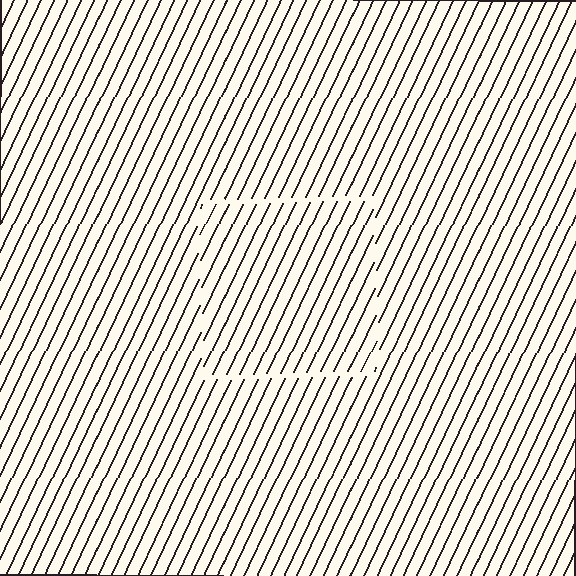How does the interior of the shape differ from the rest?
The interior of the shape contains the same grating, shifted by half a period — the contour is defined by the phase discontinuity where line-ends from the inner and outer gratings abut.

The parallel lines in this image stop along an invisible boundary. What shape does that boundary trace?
An illusory square. The interior of the shape contains the same grating, shifted by half a period — the contour is defined by the phase discontinuity where line-ends from the inner and outer gratings abut.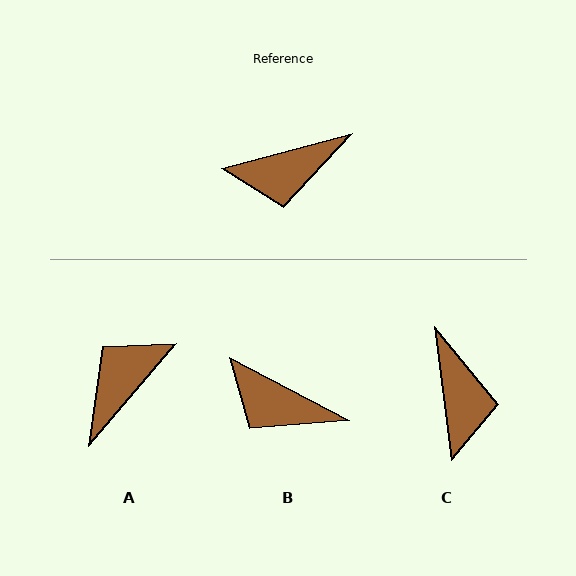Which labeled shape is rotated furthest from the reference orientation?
A, about 145 degrees away.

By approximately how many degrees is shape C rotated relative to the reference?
Approximately 82 degrees counter-clockwise.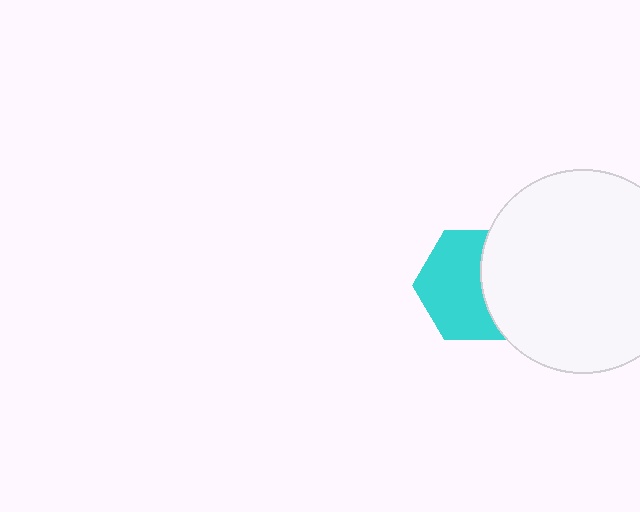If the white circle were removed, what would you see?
You would see the complete cyan hexagon.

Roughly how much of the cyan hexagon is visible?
About half of it is visible (roughly 61%).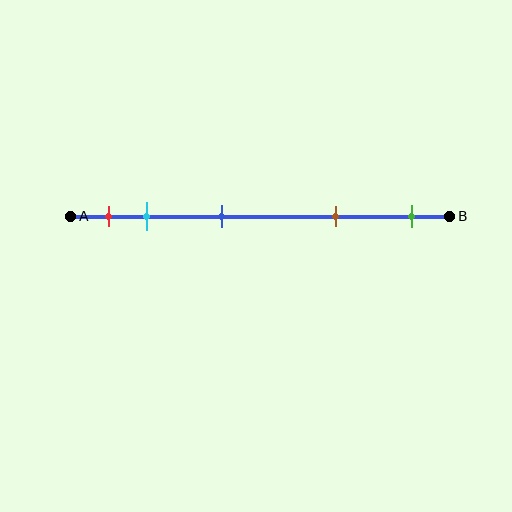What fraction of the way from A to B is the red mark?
The red mark is approximately 10% (0.1) of the way from A to B.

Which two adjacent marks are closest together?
The red and cyan marks are the closest adjacent pair.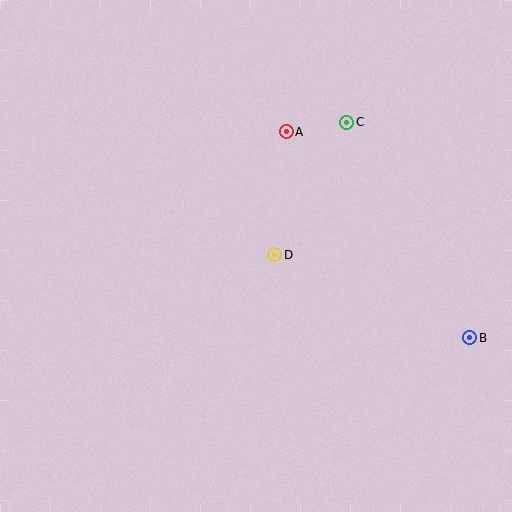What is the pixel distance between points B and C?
The distance between B and C is 248 pixels.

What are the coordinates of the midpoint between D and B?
The midpoint between D and B is at (372, 296).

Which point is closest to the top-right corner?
Point C is closest to the top-right corner.